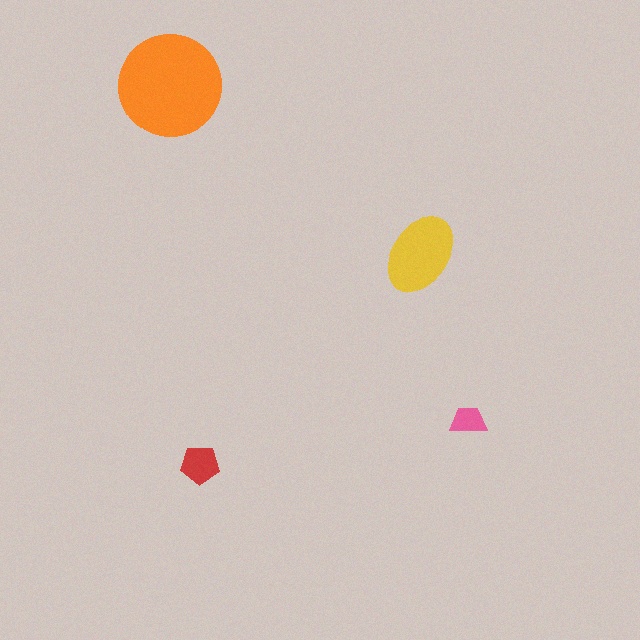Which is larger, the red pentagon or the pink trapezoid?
The red pentagon.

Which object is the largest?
The orange circle.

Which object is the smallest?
The pink trapezoid.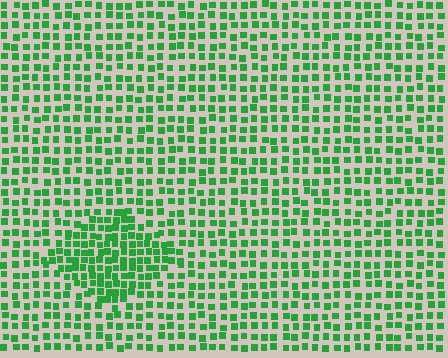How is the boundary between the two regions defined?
The boundary is defined by a change in element density (approximately 1.7x ratio). All elements are the same color, size, and shape.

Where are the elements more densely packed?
The elements are more densely packed inside the diamond boundary.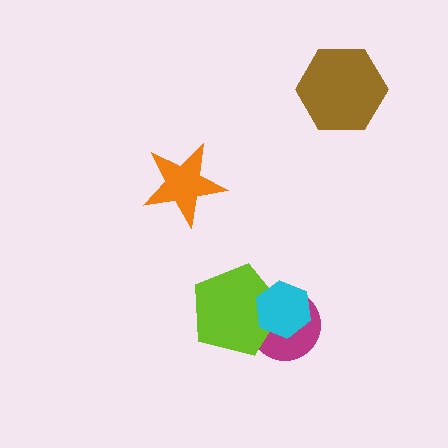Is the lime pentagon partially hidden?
Yes, it is partially covered by another shape.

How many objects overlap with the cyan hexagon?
2 objects overlap with the cyan hexagon.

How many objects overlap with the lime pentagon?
2 objects overlap with the lime pentagon.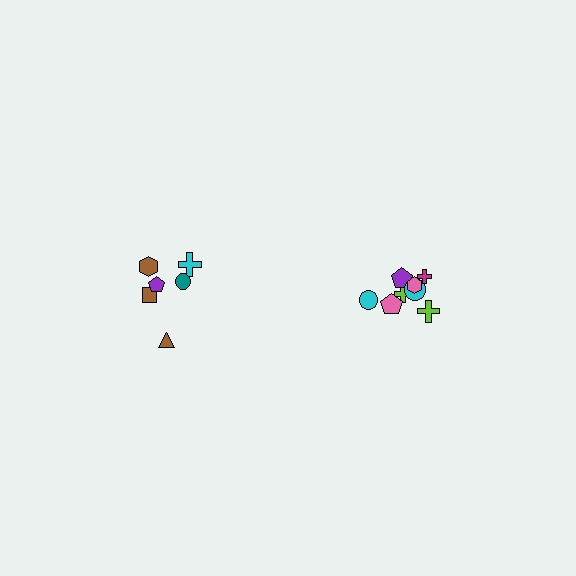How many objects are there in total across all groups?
There are 14 objects.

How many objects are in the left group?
There are 6 objects.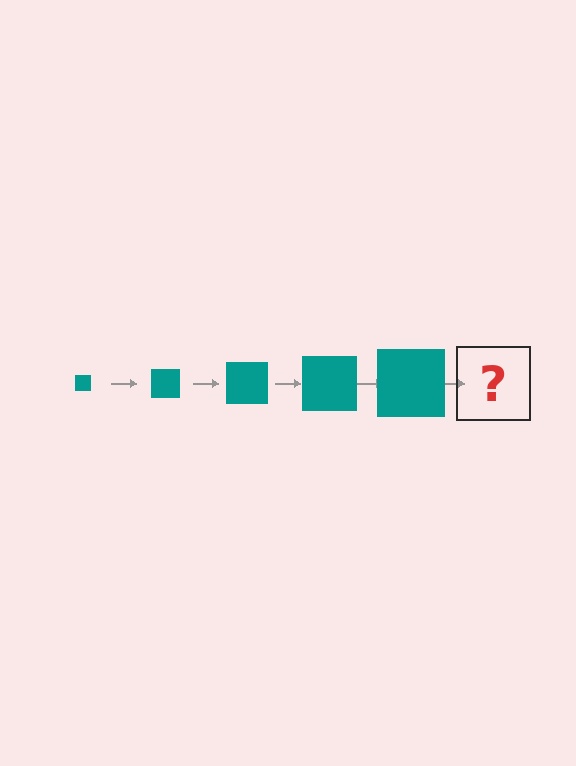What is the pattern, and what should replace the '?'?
The pattern is that the square gets progressively larger each step. The '?' should be a teal square, larger than the previous one.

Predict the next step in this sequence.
The next step is a teal square, larger than the previous one.